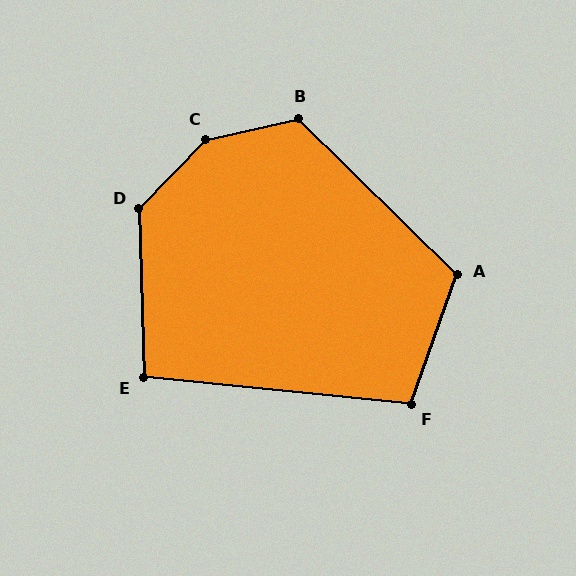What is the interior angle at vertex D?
Approximately 134 degrees (obtuse).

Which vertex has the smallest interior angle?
E, at approximately 98 degrees.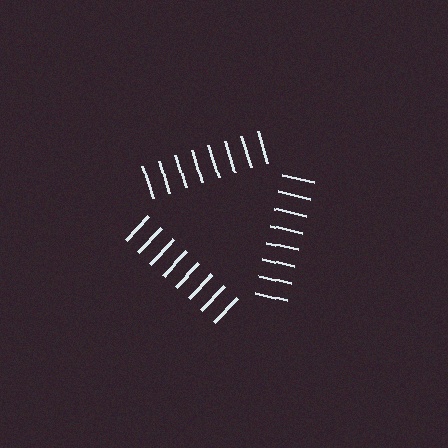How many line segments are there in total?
24 — 8 along each of the 3 edges.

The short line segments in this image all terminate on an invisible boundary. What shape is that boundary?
An illusory triangle — the line segments terminate on its edges but no continuous stroke is drawn.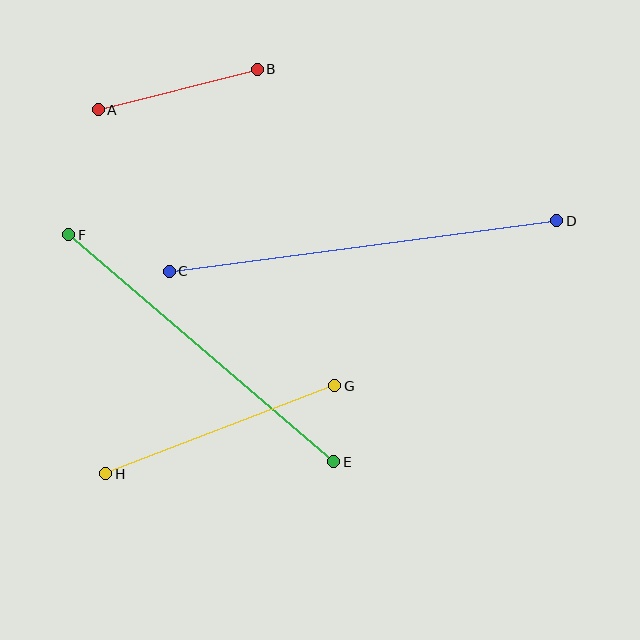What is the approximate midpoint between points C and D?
The midpoint is at approximately (363, 246) pixels.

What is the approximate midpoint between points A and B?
The midpoint is at approximately (178, 90) pixels.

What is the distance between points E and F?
The distance is approximately 349 pixels.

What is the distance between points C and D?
The distance is approximately 391 pixels.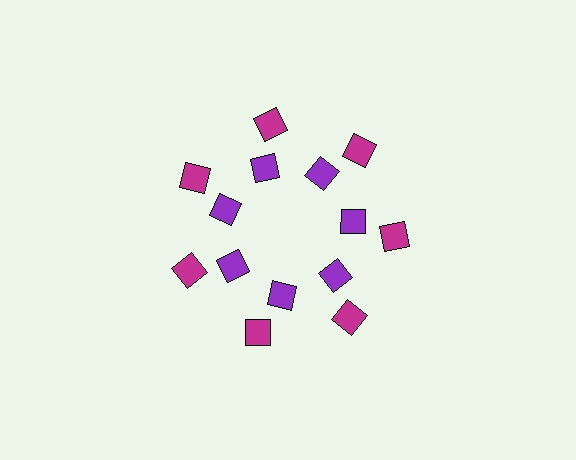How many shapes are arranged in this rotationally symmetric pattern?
There are 14 shapes, arranged in 7 groups of 2.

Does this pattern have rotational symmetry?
Yes, this pattern has 7-fold rotational symmetry. It looks the same after rotating 51 degrees around the center.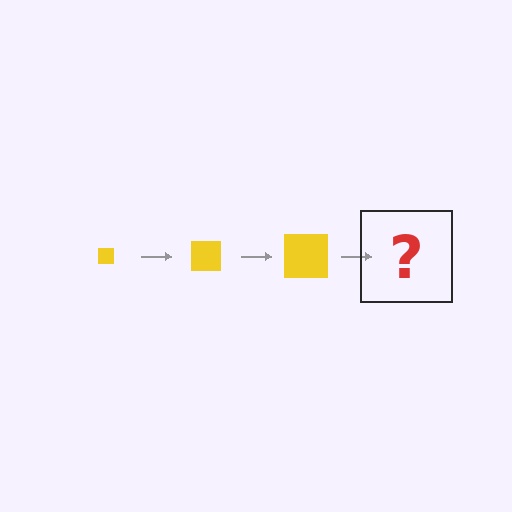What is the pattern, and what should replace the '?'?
The pattern is that the square gets progressively larger each step. The '?' should be a yellow square, larger than the previous one.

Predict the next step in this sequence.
The next step is a yellow square, larger than the previous one.